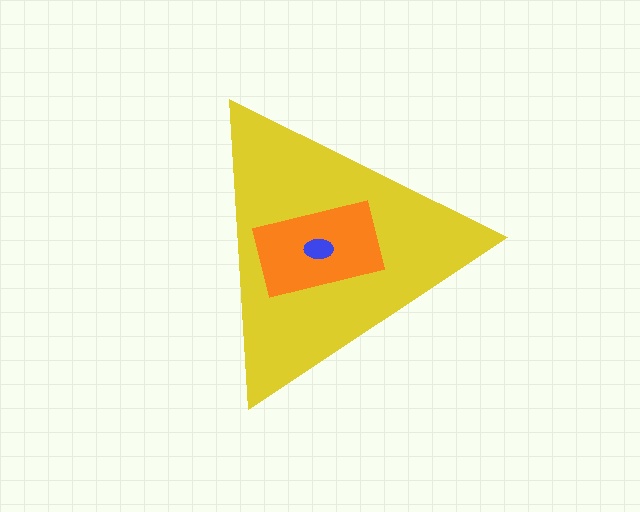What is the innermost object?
The blue ellipse.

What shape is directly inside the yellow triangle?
The orange rectangle.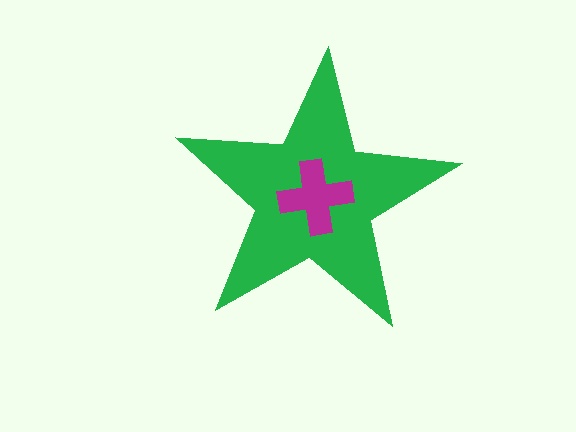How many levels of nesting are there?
2.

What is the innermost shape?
The magenta cross.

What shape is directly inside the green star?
The magenta cross.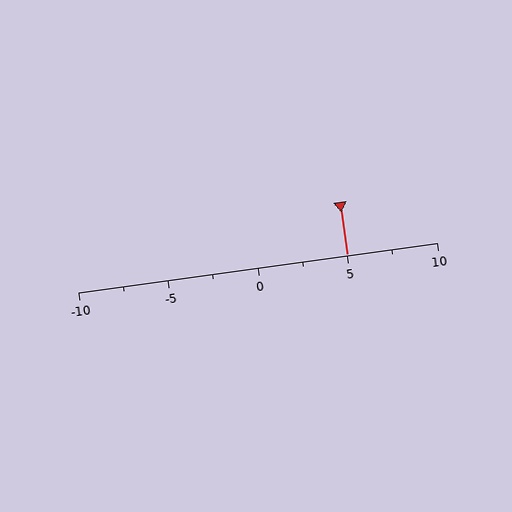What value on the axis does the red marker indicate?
The marker indicates approximately 5.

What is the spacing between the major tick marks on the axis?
The major ticks are spaced 5 apart.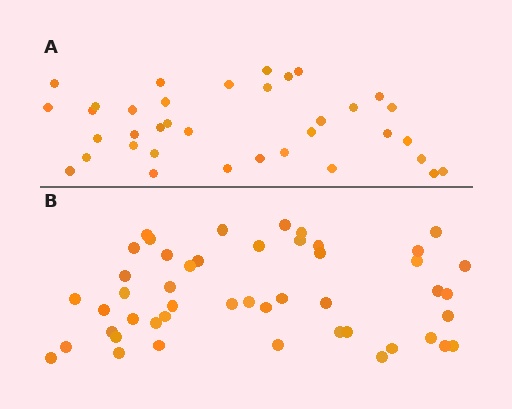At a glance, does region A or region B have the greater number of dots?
Region B (the bottom region) has more dots.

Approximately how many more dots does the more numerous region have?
Region B has roughly 12 or so more dots than region A.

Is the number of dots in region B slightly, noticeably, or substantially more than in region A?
Region B has noticeably more, but not dramatically so. The ratio is roughly 1.3 to 1.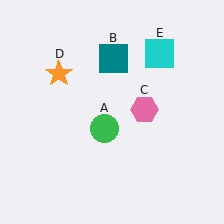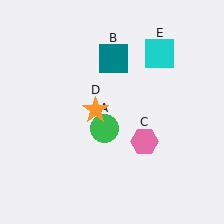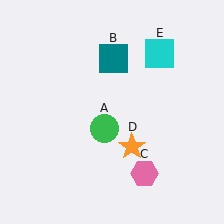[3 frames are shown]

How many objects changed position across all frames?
2 objects changed position: pink hexagon (object C), orange star (object D).